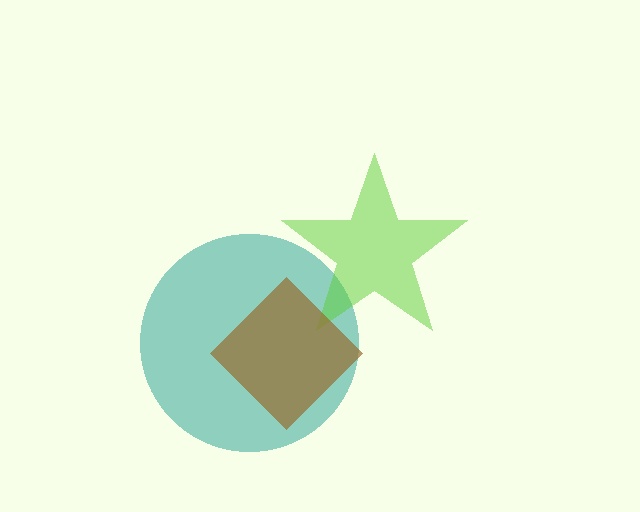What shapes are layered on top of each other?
The layered shapes are: a teal circle, a lime star, a brown diamond.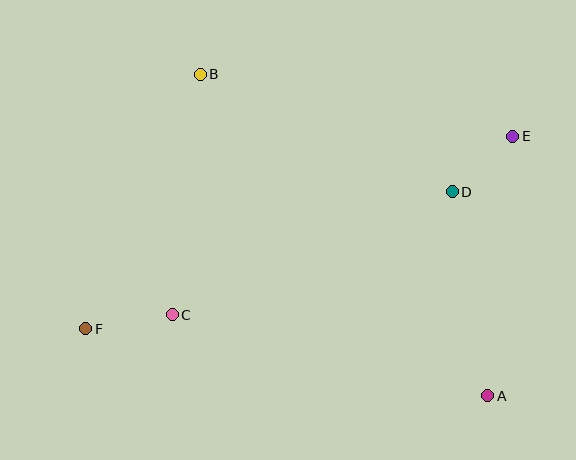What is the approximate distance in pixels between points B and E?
The distance between B and E is approximately 319 pixels.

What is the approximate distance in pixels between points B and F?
The distance between B and F is approximately 279 pixels.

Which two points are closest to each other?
Points D and E are closest to each other.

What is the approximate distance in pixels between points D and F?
The distance between D and F is approximately 391 pixels.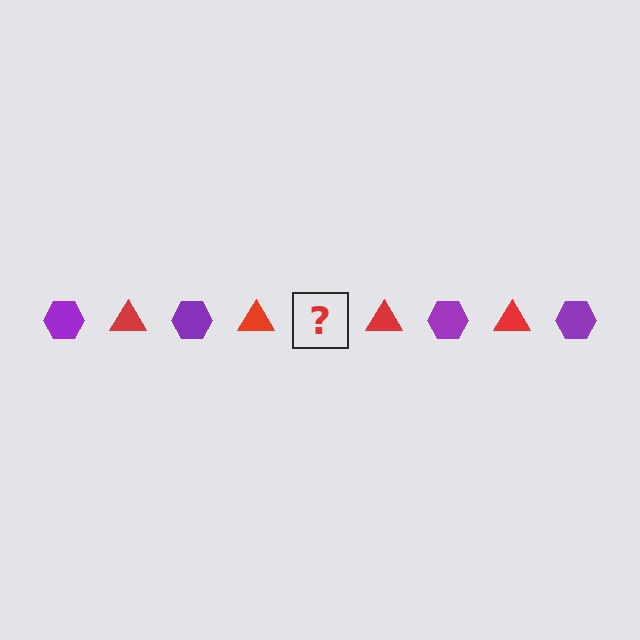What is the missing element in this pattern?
The missing element is a purple hexagon.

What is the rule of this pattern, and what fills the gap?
The rule is that the pattern alternates between purple hexagon and red triangle. The gap should be filled with a purple hexagon.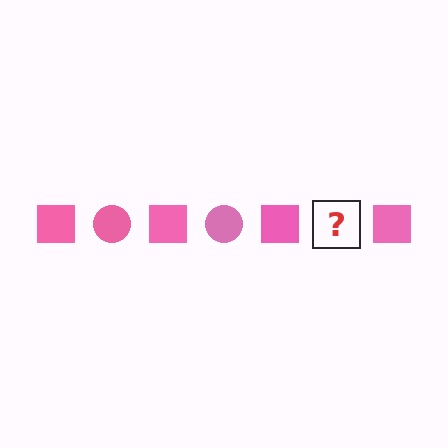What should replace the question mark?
The question mark should be replaced with a pink circle.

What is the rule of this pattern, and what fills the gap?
The rule is that the pattern cycles through square, circle shapes in pink. The gap should be filled with a pink circle.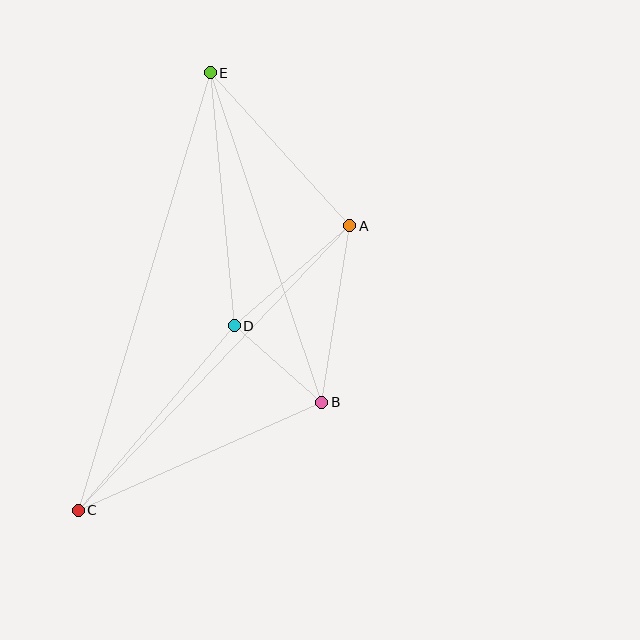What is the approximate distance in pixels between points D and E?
The distance between D and E is approximately 254 pixels.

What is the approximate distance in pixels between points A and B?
The distance between A and B is approximately 179 pixels.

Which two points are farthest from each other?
Points C and E are farthest from each other.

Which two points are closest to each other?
Points B and D are closest to each other.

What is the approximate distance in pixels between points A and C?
The distance between A and C is approximately 393 pixels.